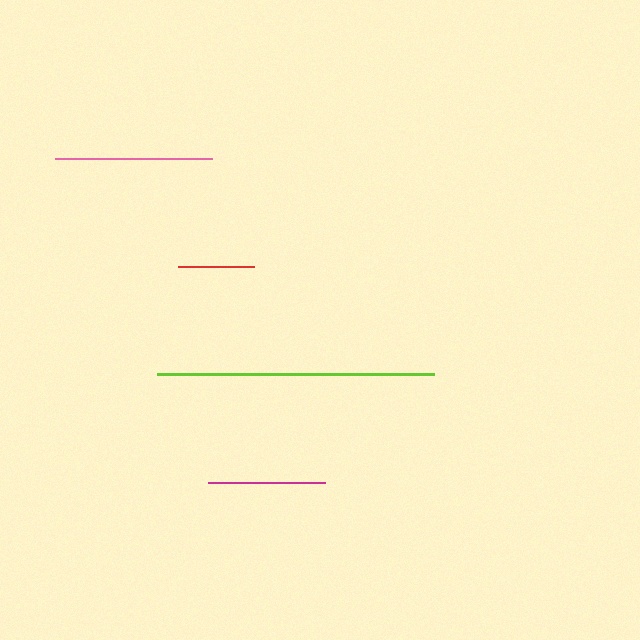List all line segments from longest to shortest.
From longest to shortest: lime, pink, magenta, red.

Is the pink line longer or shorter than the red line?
The pink line is longer than the red line.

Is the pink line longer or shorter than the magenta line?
The pink line is longer than the magenta line.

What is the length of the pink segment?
The pink segment is approximately 157 pixels long.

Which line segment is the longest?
The lime line is the longest at approximately 277 pixels.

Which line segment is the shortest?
The red line is the shortest at approximately 76 pixels.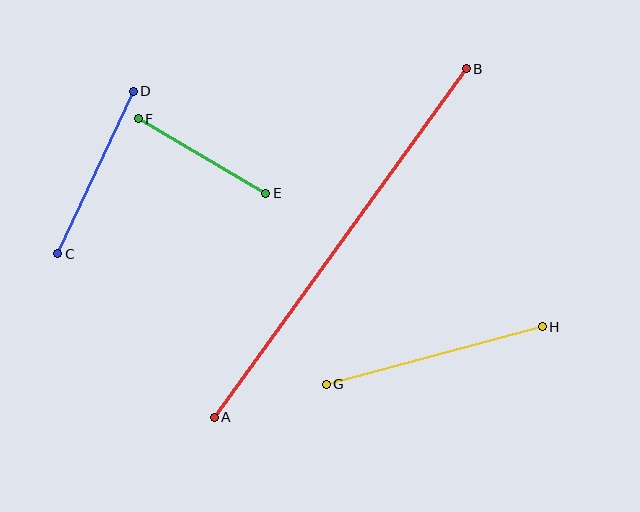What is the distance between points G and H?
The distance is approximately 224 pixels.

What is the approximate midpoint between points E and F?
The midpoint is at approximately (202, 156) pixels.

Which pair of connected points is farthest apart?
Points A and B are farthest apart.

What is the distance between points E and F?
The distance is approximately 148 pixels.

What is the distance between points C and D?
The distance is approximately 179 pixels.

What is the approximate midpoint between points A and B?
The midpoint is at approximately (340, 243) pixels.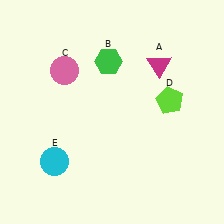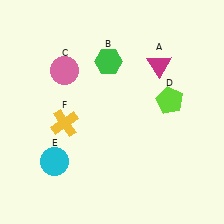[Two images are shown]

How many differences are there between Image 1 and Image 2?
There is 1 difference between the two images.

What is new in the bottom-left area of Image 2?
A yellow cross (F) was added in the bottom-left area of Image 2.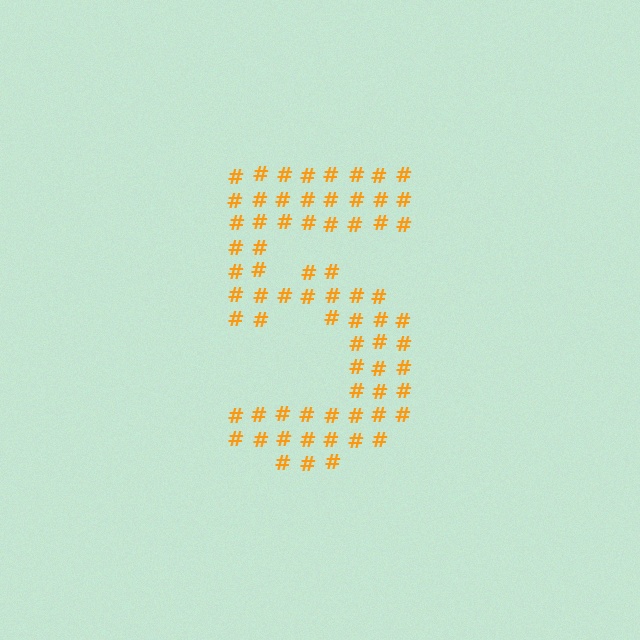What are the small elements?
The small elements are hash symbols.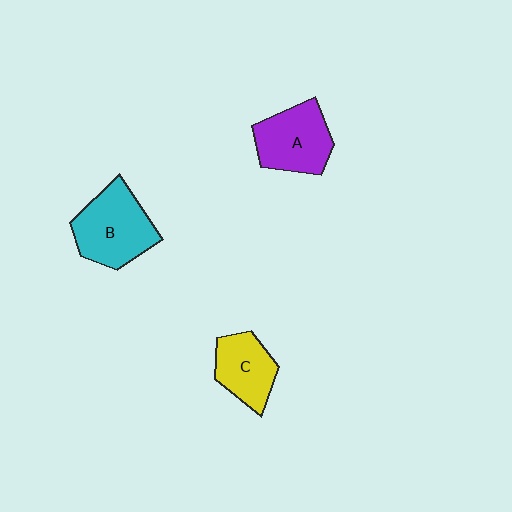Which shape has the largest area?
Shape B (cyan).